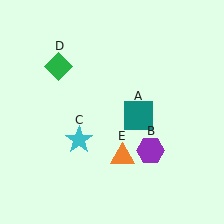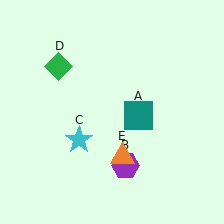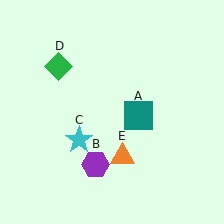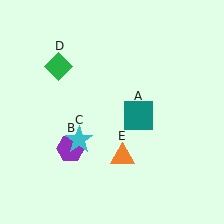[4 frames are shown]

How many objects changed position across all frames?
1 object changed position: purple hexagon (object B).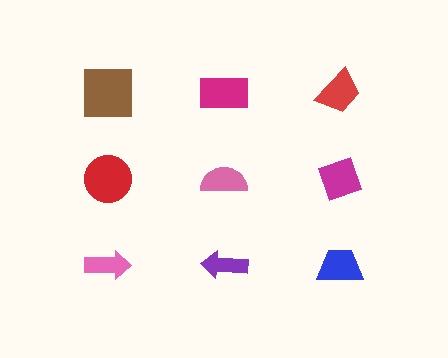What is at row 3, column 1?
A pink arrow.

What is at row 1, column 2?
A magenta rectangle.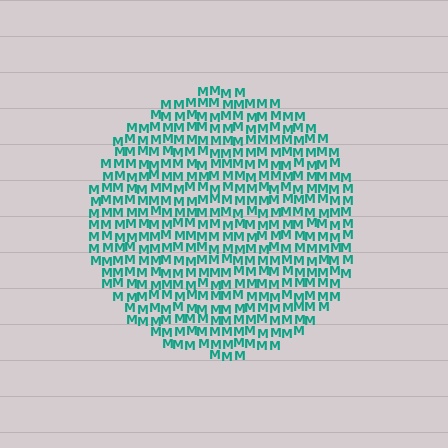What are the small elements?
The small elements are letter M's.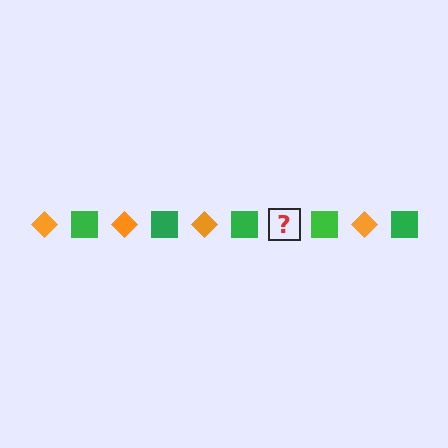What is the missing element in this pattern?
The missing element is an orange diamond.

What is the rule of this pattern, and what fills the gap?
The rule is that the pattern alternates between orange diamond and green square. The gap should be filled with an orange diamond.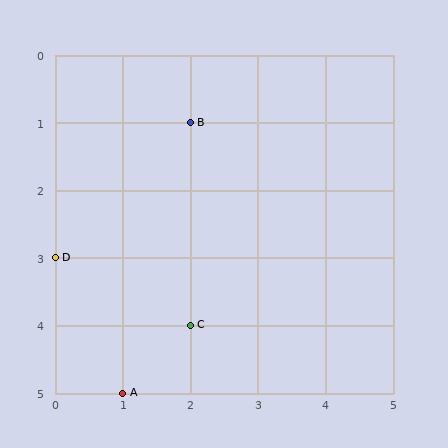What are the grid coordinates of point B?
Point B is at grid coordinates (2, 1).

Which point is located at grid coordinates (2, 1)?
Point B is at (2, 1).